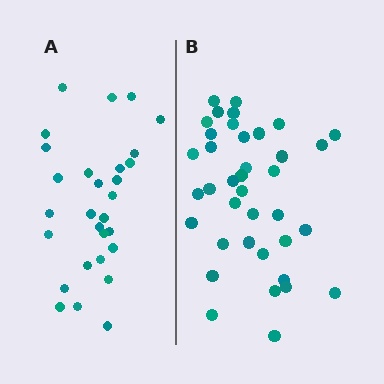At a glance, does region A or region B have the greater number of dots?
Region B (the right region) has more dots.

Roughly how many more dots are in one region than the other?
Region B has roughly 8 or so more dots than region A.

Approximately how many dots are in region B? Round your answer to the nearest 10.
About 40 dots. (The exact count is 38, which rounds to 40.)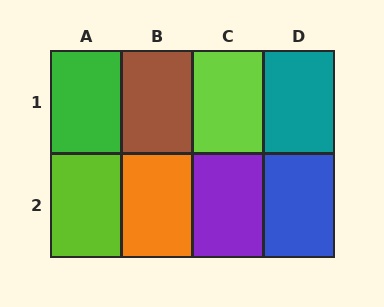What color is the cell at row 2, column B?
Orange.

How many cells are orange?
1 cell is orange.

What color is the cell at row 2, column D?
Blue.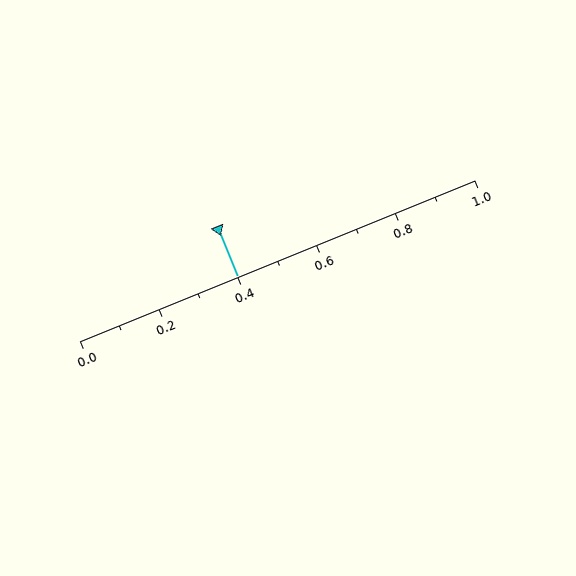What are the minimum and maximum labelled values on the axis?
The axis runs from 0.0 to 1.0.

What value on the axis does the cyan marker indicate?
The marker indicates approximately 0.4.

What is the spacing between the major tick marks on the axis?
The major ticks are spaced 0.2 apart.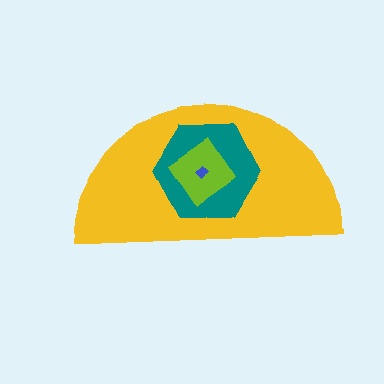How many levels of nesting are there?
4.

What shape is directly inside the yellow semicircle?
The teal hexagon.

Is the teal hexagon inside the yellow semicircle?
Yes.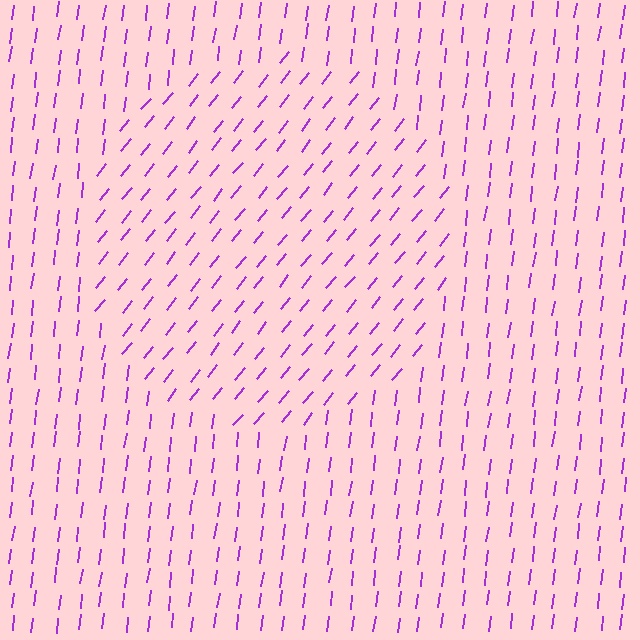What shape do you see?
I see a circle.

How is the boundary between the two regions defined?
The boundary is defined purely by a change in line orientation (approximately 32 degrees difference). All lines are the same color and thickness.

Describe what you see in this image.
The image is filled with small purple line segments. A circle region in the image has lines oriented differently from the surrounding lines, creating a visible texture boundary.